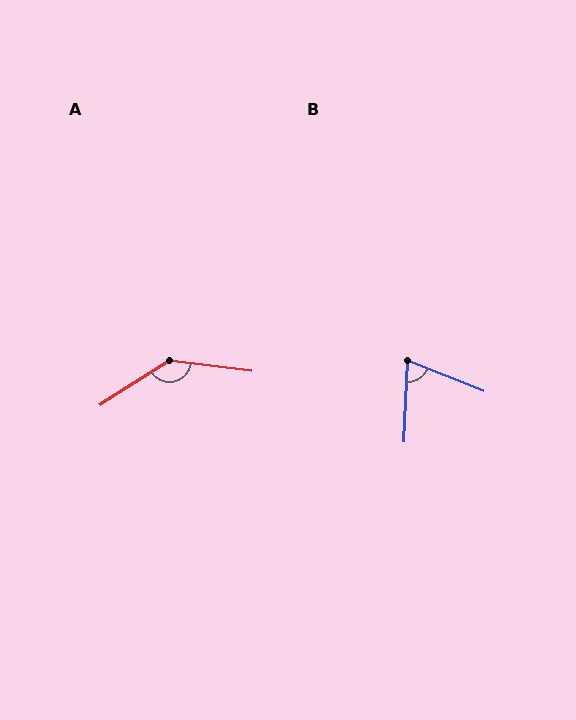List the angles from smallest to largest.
B (70°), A (140°).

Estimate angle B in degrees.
Approximately 70 degrees.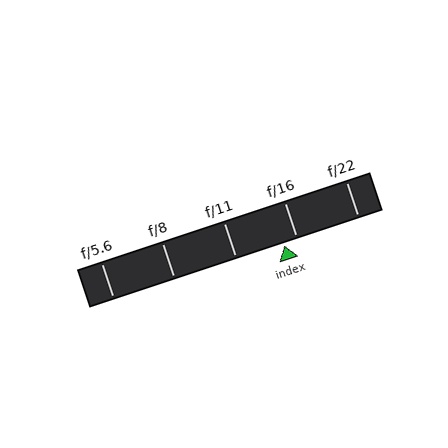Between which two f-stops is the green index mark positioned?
The index mark is between f/11 and f/16.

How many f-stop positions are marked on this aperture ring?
There are 5 f-stop positions marked.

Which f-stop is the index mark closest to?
The index mark is closest to f/16.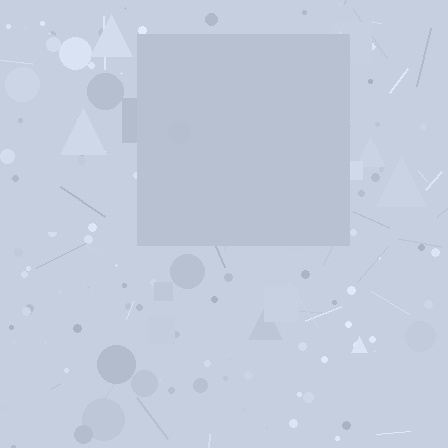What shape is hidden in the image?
A square is hidden in the image.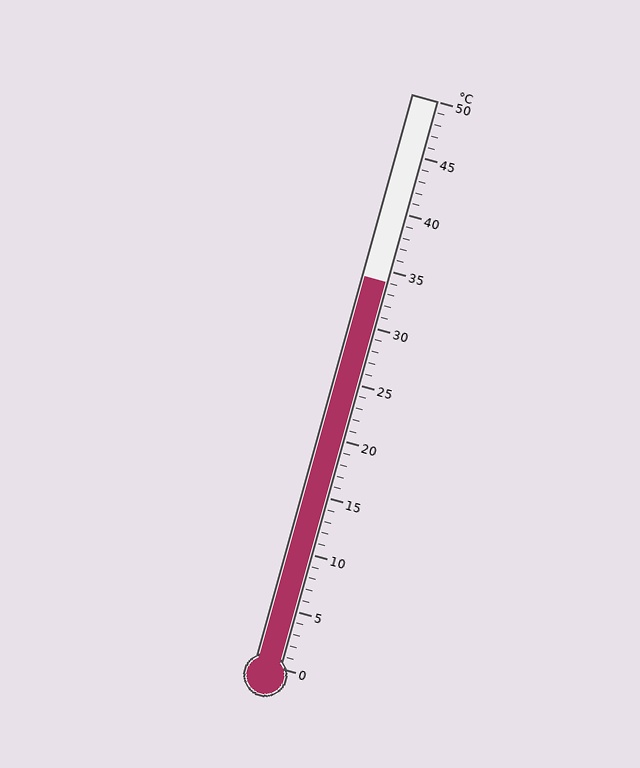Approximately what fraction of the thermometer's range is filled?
The thermometer is filled to approximately 70% of its range.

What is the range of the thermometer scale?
The thermometer scale ranges from 0°C to 50°C.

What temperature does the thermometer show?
The thermometer shows approximately 34°C.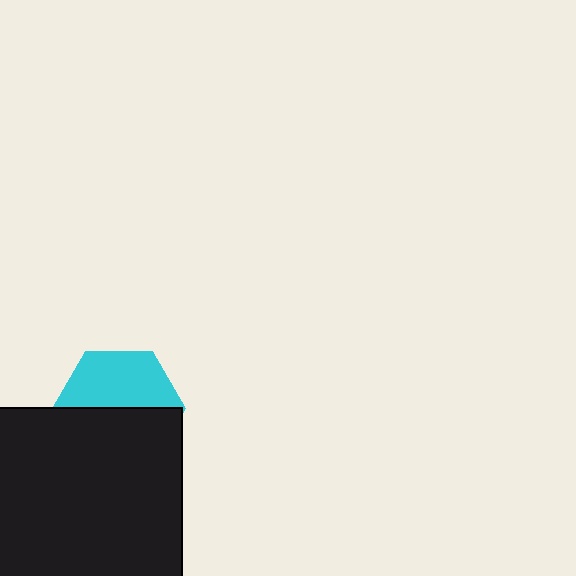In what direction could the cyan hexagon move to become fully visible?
The cyan hexagon could move up. That would shift it out from behind the black rectangle entirely.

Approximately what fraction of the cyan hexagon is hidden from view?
Roughly 52% of the cyan hexagon is hidden behind the black rectangle.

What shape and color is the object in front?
The object in front is a black rectangle.